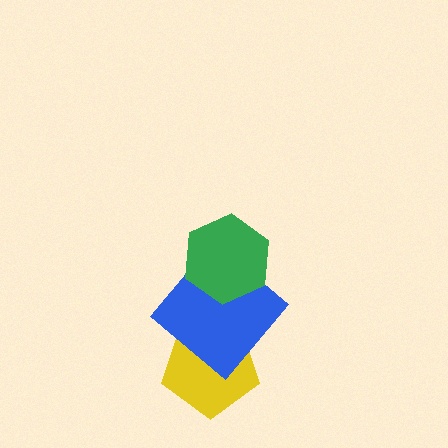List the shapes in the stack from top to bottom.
From top to bottom: the green hexagon, the blue diamond, the yellow pentagon.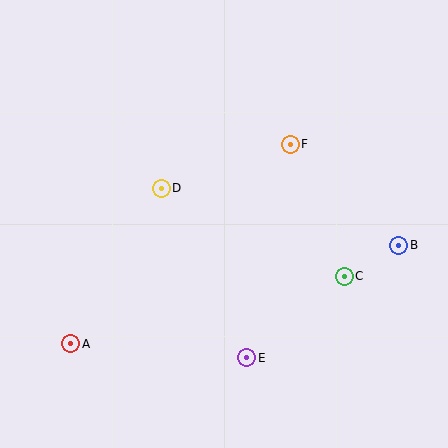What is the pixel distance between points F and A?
The distance between F and A is 297 pixels.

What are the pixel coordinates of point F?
Point F is at (290, 144).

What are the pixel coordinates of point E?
Point E is at (247, 358).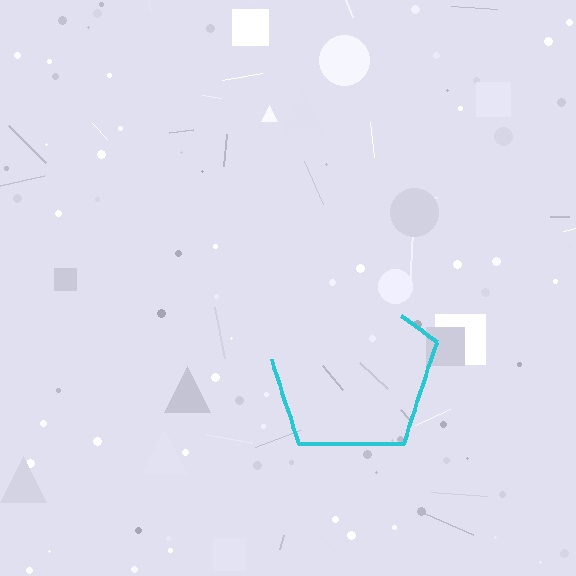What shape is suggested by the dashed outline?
The dashed outline suggests a pentagon.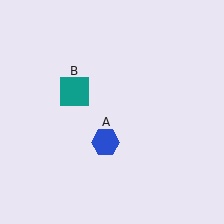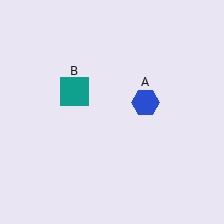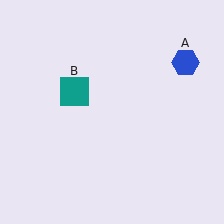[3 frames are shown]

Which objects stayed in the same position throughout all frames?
Teal square (object B) remained stationary.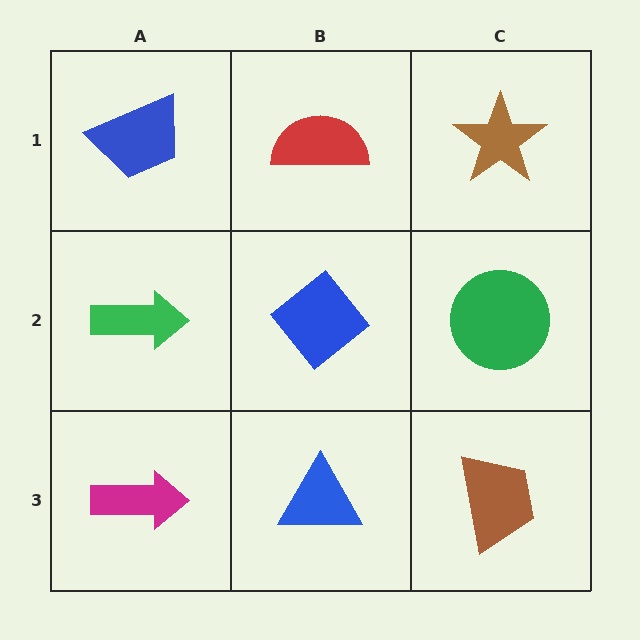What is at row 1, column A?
A blue trapezoid.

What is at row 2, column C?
A green circle.